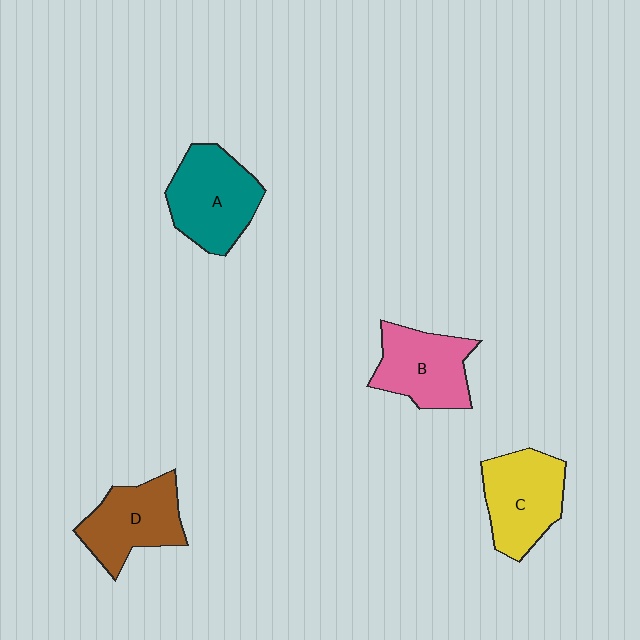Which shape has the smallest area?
Shape B (pink).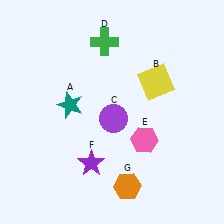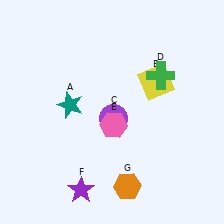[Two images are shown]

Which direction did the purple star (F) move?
The purple star (F) moved down.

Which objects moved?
The objects that moved are: the green cross (D), the pink hexagon (E), the purple star (F).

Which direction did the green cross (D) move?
The green cross (D) moved right.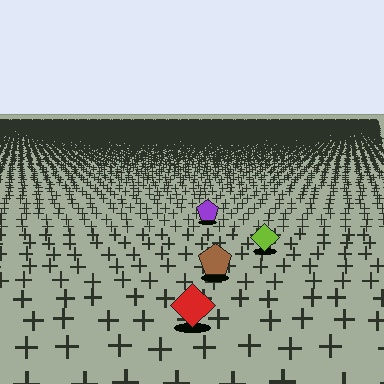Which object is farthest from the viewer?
The purple pentagon is farthest from the viewer. It appears smaller and the ground texture around it is denser.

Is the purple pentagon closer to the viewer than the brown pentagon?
No. The brown pentagon is closer — you can tell from the texture gradient: the ground texture is coarser near it.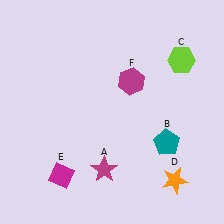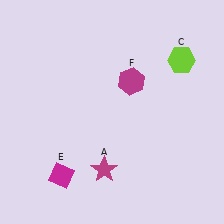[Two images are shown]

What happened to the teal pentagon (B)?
The teal pentagon (B) was removed in Image 2. It was in the bottom-right area of Image 1.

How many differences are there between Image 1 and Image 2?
There are 2 differences between the two images.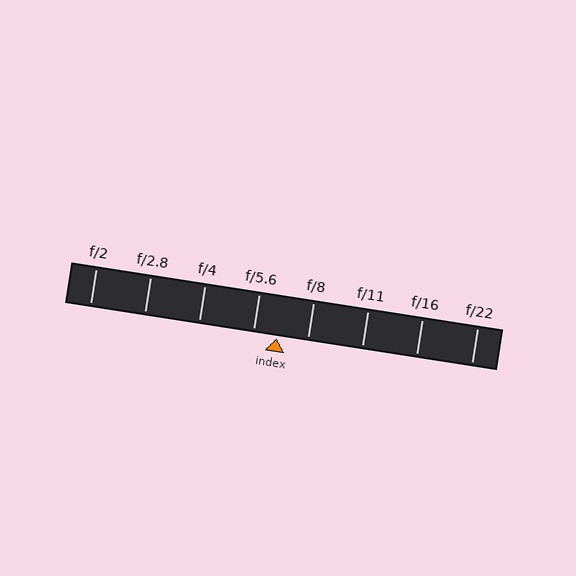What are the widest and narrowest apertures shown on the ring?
The widest aperture shown is f/2 and the narrowest is f/22.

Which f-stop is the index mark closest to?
The index mark is closest to f/5.6.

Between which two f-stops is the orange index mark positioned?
The index mark is between f/5.6 and f/8.